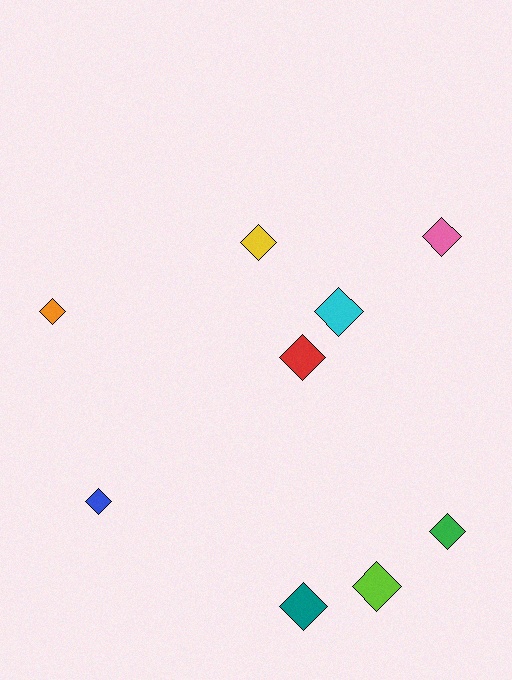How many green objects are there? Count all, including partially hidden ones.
There is 1 green object.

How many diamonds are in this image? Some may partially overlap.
There are 9 diamonds.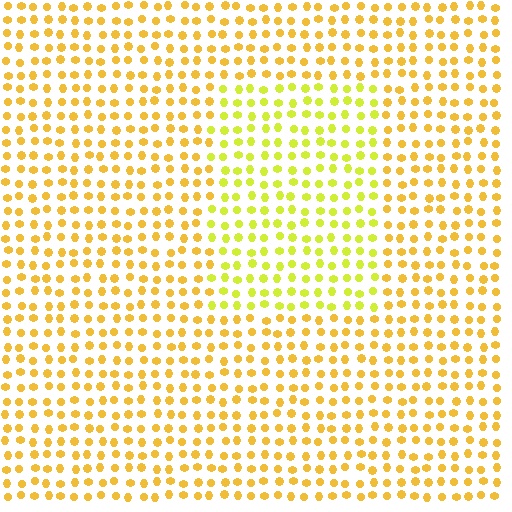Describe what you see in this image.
The image is filled with small yellow elements in a uniform arrangement. A rectangle-shaped region is visible where the elements are tinted to a slightly different hue, forming a subtle color boundary.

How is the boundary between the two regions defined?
The boundary is defined purely by a slight shift in hue (about 27 degrees). Spacing, size, and orientation are identical on both sides.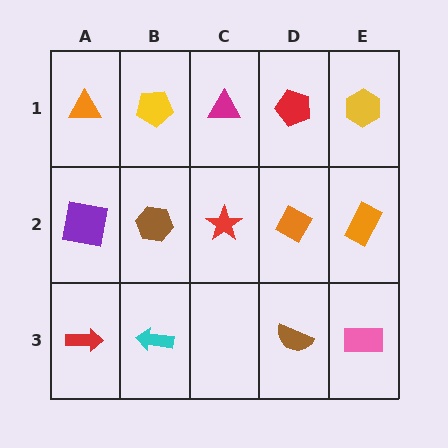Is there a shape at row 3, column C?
No, that cell is empty.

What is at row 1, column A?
An orange triangle.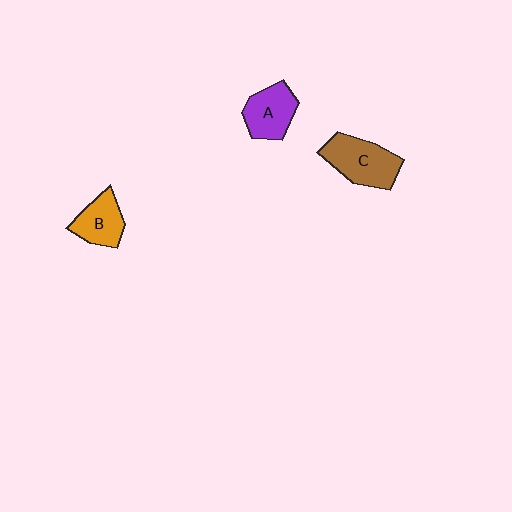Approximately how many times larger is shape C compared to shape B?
Approximately 1.4 times.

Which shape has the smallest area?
Shape B (orange).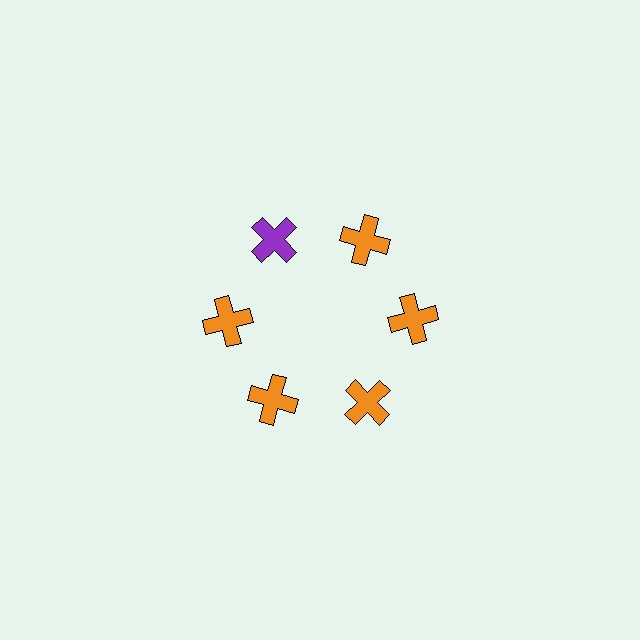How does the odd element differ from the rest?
It has a different color: purple instead of orange.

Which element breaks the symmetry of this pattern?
The purple cross at roughly the 11 o'clock position breaks the symmetry. All other shapes are orange crosses.